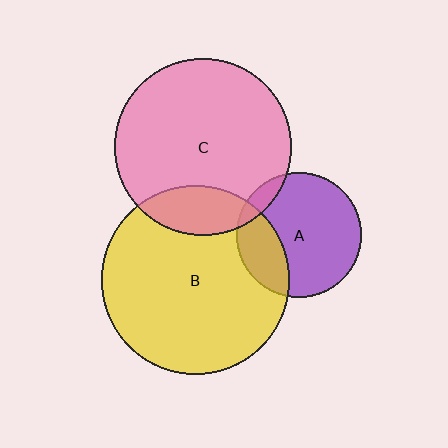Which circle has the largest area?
Circle B (yellow).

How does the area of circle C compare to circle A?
Approximately 2.0 times.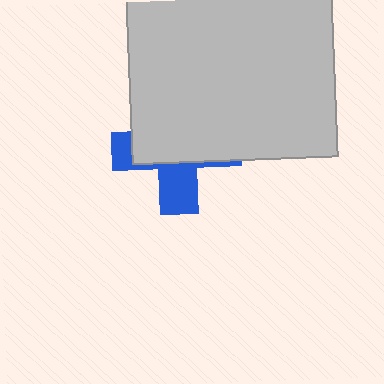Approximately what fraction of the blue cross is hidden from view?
Roughly 65% of the blue cross is hidden behind the light gray square.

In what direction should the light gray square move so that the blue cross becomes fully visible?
The light gray square should move up. That is the shortest direction to clear the overlap and leave the blue cross fully visible.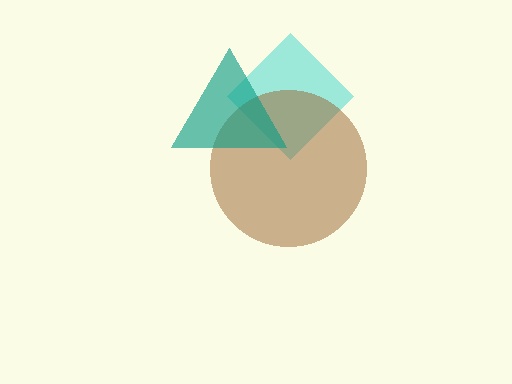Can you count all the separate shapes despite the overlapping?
Yes, there are 3 separate shapes.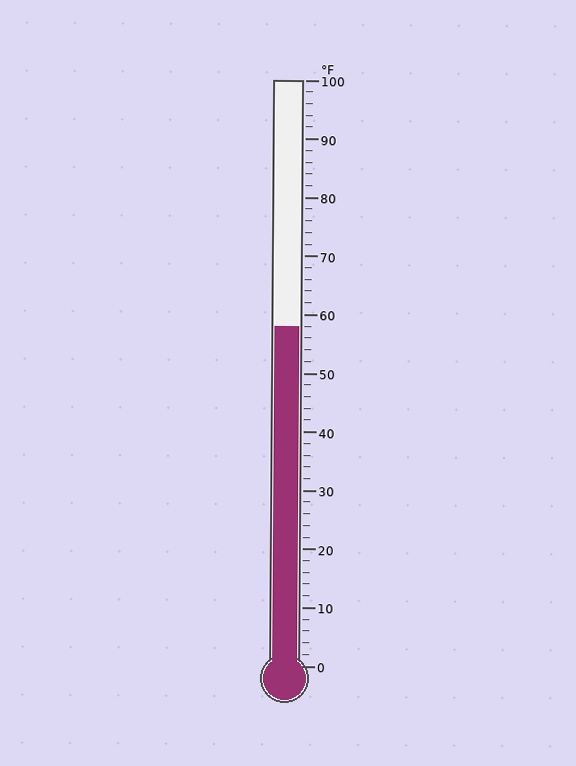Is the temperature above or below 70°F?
The temperature is below 70°F.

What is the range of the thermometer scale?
The thermometer scale ranges from 0°F to 100°F.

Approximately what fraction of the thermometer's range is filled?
The thermometer is filled to approximately 60% of its range.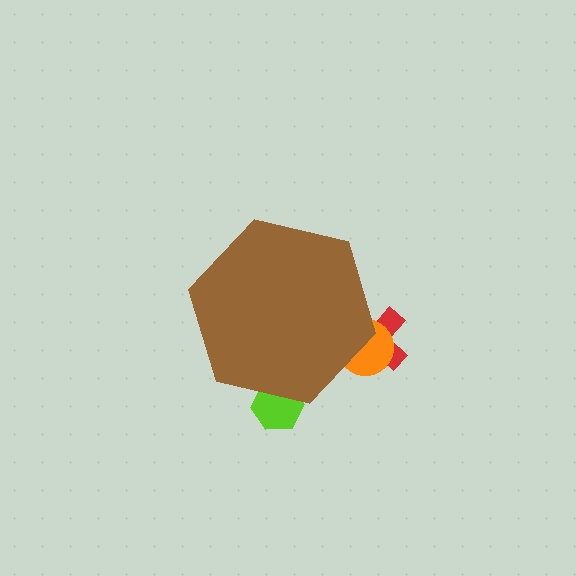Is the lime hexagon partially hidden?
Yes, the lime hexagon is partially hidden behind the brown hexagon.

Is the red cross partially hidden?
Yes, the red cross is partially hidden behind the brown hexagon.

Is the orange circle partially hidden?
Yes, the orange circle is partially hidden behind the brown hexagon.